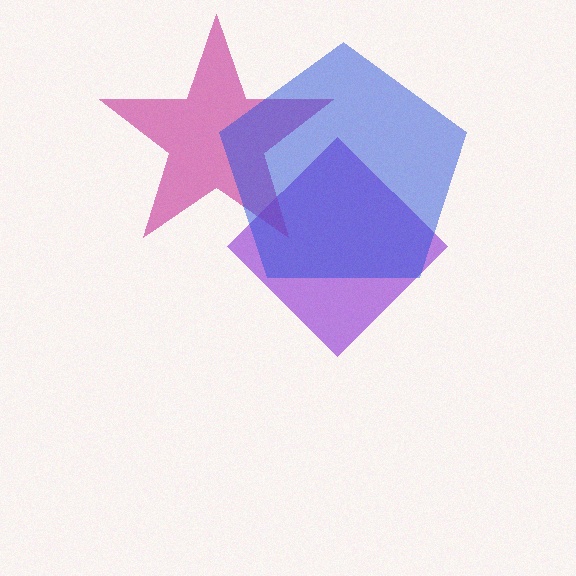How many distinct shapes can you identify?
There are 3 distinct shapes: a purple diamond, a magenta star, a blue pentagon.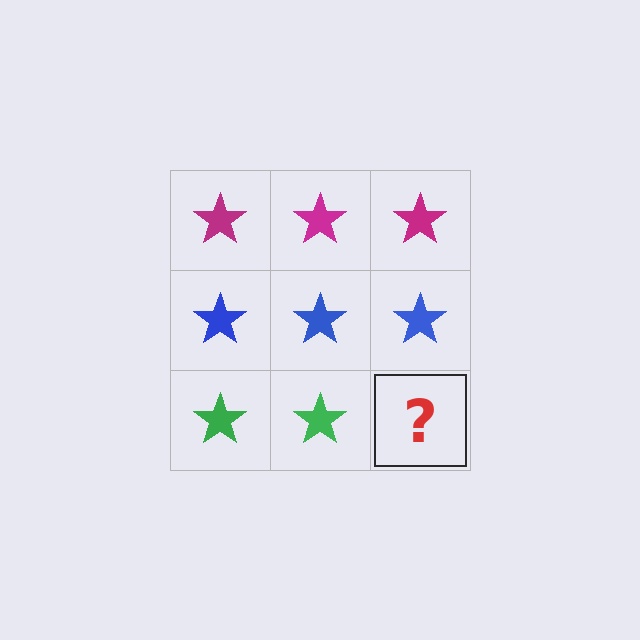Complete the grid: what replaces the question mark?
The question mark should be replaced with a green star.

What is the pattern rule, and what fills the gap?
The rule is that each row has a consistent color. The gap should be filled with a green star.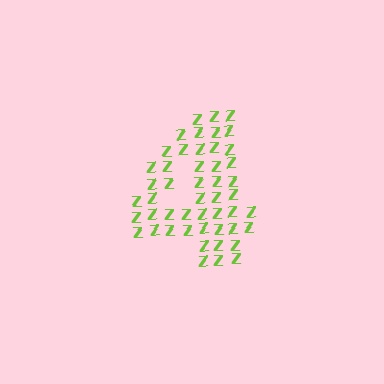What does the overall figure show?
The overall figure shows the digit 4.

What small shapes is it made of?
It is made of small letter Z's.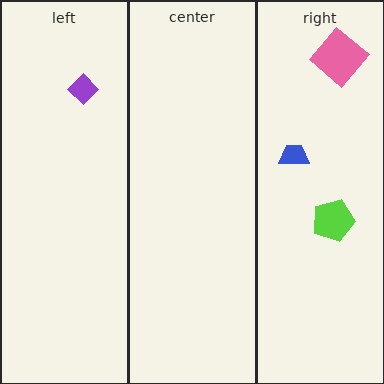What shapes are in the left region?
The purple diamond.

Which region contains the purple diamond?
The left region.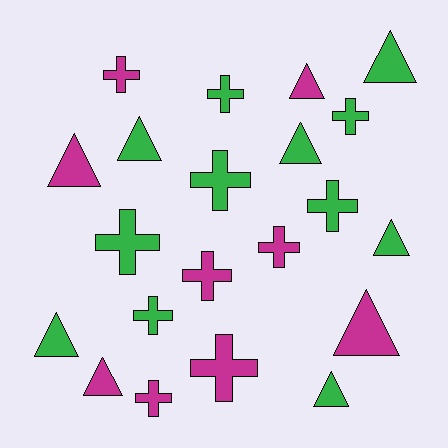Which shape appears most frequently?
Cross, with 11 objects.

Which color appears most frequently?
Green, with 12 objects.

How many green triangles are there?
There are 6 green triangles.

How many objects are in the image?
There are 21 objects.